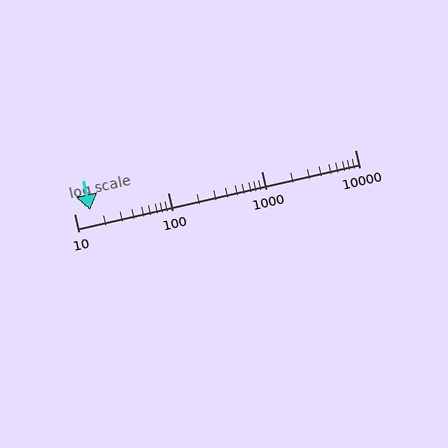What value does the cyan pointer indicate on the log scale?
The pointer indicates approximately 15.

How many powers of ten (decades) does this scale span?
The scale spans 3 decades, from 10 to 10000.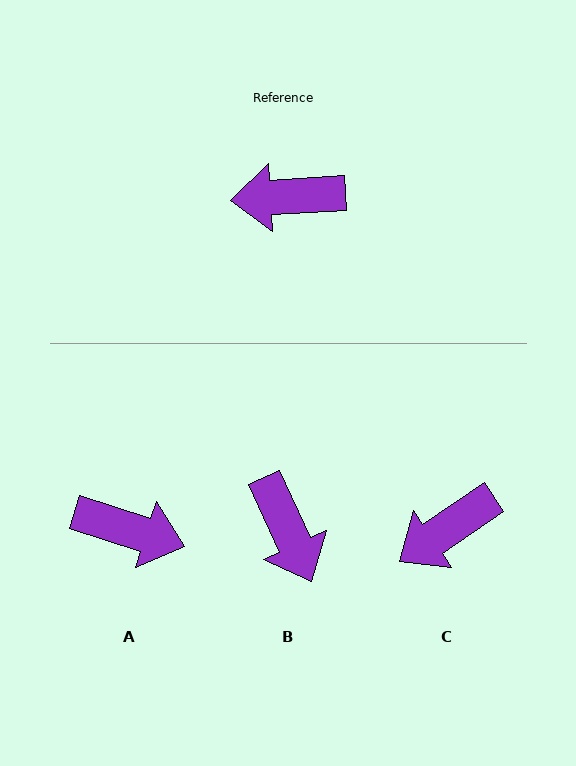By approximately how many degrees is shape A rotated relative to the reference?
Approximately 159 degrees counter-clockwise.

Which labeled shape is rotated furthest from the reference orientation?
A, about 159 degrees away.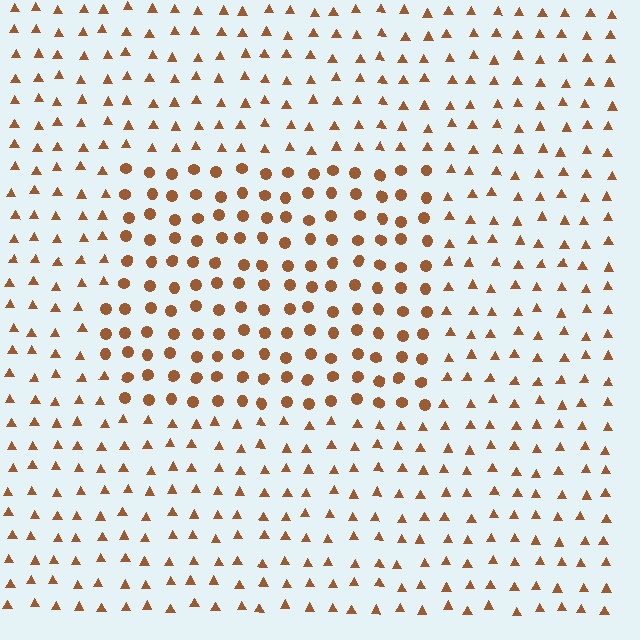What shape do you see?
I see a rectangle.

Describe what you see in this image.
The image is filled with small brown elements arranged in a uniform grid. A rectangle-shaped region contains circles, while the surrounding area contains triangles. The boundary is defined purely by the change in element shape.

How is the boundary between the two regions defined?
The boundary is defined by a change in element shape: circles inside vs. triangles outside. All elements share the same color and spacing.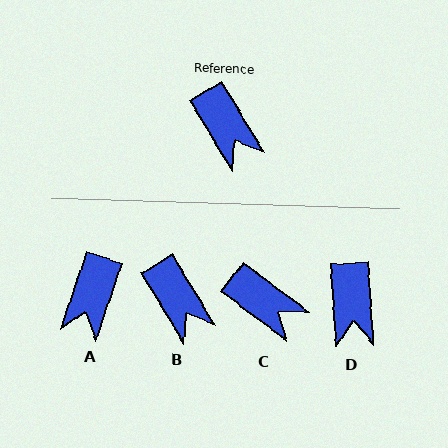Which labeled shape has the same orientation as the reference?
B.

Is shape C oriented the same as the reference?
No, it is off by about 22 degrees.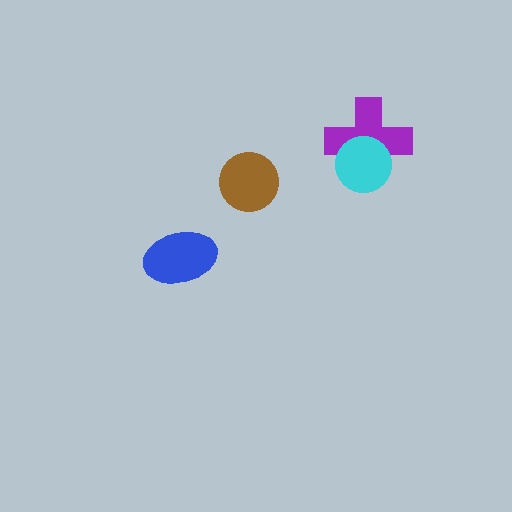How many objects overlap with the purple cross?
1 object overlaps with the purple cross.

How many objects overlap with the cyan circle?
1 object overlaps with the cyan circle.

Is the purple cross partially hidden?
Yes, it is partially covered by another shape.